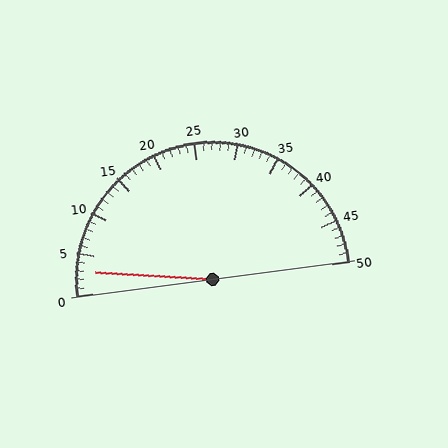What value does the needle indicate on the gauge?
The needle indicates approximately 3.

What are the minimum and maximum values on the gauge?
The gauge ranges from 0 to 50.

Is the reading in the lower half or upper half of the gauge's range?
The reading is in the lower half of the range (0 to 50).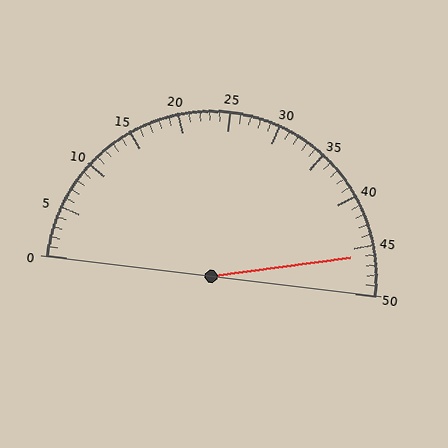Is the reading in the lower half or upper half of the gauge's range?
The reading is in the upper half of the range (0 to 50).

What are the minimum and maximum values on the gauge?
The gauge ranges from 0 to 50.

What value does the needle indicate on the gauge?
The needle indicates approximately 46.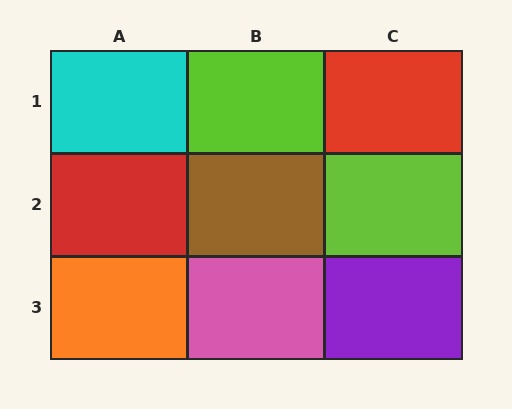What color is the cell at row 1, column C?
Red.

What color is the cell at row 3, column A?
Orange.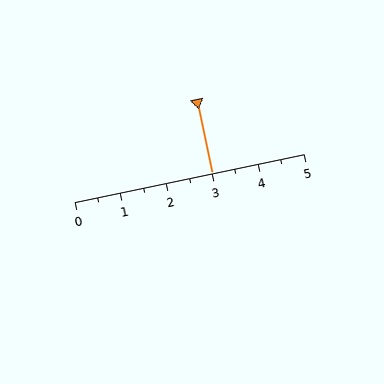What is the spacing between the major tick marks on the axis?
The major ticks are spaced 1 apart.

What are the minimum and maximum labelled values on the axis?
The axis runs from 0 to 5.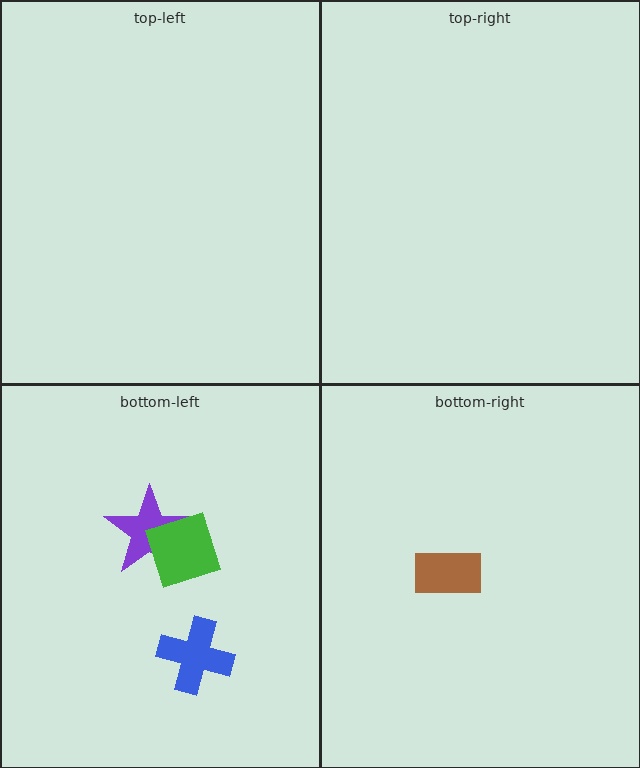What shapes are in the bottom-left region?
The blue cross, the purple star, the green diamond.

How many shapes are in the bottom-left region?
3.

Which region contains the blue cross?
The bottom-left region.